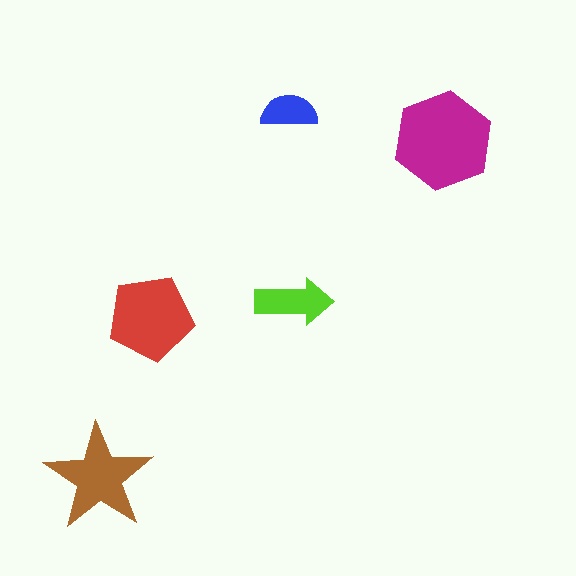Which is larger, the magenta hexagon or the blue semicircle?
The magenta hexagon.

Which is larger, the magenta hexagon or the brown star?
The magenta hexagon.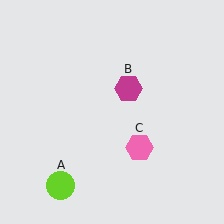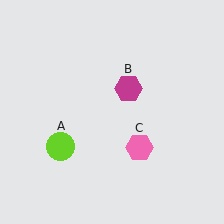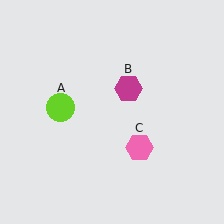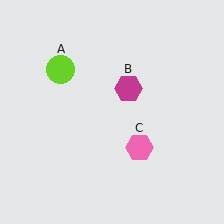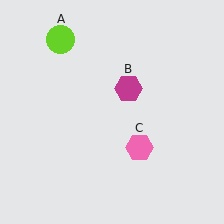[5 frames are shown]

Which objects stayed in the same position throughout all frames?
Magenta hexagon (object B) and pink hexagon (object C) remained stationary.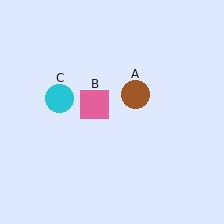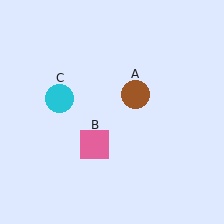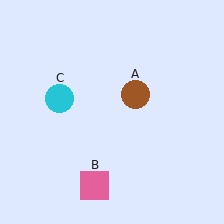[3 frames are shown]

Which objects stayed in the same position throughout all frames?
Brown circle (object A) and cyan circle (object C) remained stationary.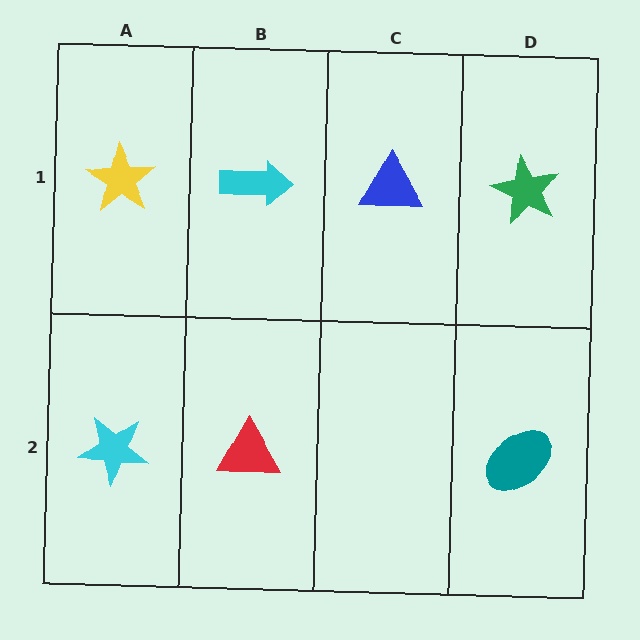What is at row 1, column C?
A blue triangle.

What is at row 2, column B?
A red triangle.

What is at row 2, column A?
A cyan star.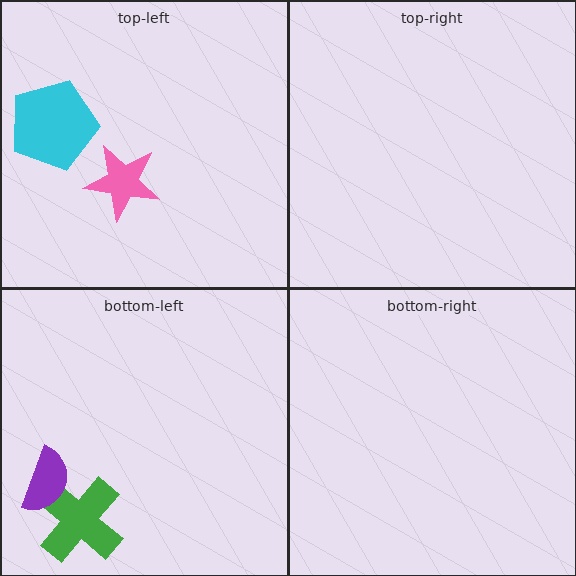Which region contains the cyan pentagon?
The top-left region.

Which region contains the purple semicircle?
The bottom-left region.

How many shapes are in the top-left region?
2.